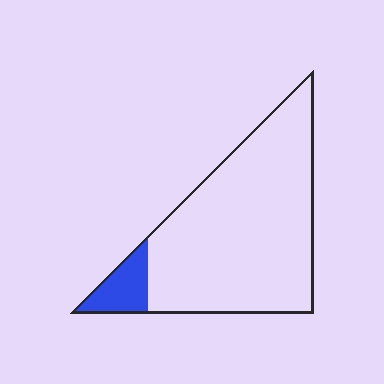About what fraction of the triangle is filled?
About one tenth (1/10).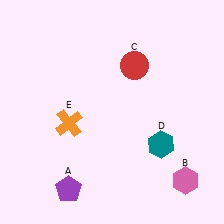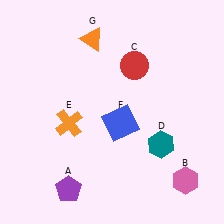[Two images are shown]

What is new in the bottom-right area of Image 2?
A blue square (F) was added in the bottom-right area of Image 2.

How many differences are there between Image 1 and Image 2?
There are 2 differences between the two images.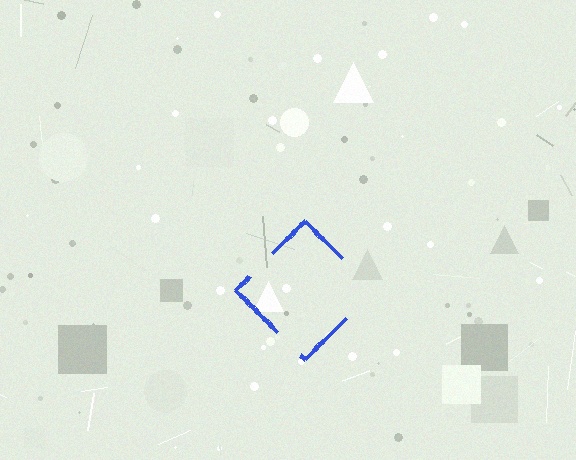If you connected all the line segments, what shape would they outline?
They would outline a diamond.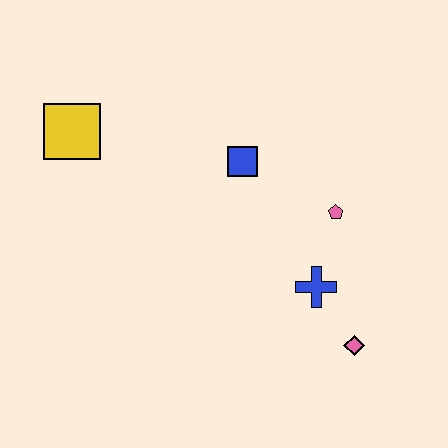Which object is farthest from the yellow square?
The pink diamond is farthest from the yellow square.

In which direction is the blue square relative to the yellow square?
The blue square is to the right of the yellow square.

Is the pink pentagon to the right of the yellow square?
Yes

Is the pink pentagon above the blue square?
No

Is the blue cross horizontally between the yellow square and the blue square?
No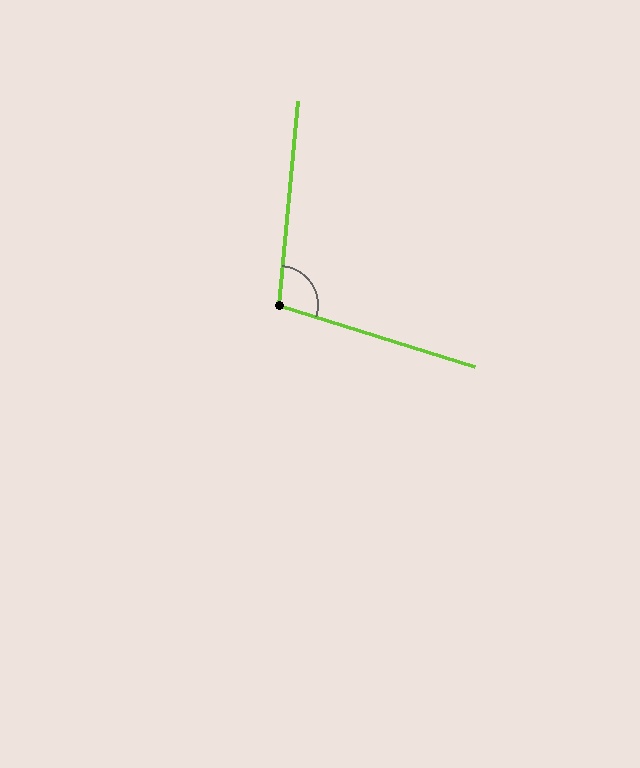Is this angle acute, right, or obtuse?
It is obtuse.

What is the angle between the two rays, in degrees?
Approximately 102 degrees.